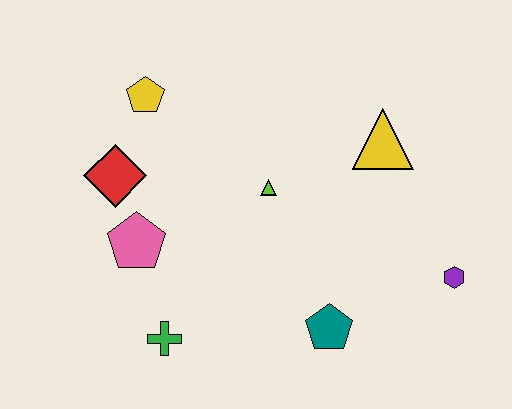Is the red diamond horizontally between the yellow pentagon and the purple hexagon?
No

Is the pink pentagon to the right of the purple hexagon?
No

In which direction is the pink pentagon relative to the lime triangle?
The pink pentagon is to the left of the lime triangle.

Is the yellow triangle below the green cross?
No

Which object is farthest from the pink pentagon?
The purple hexagon is farthest from the pink pentagon.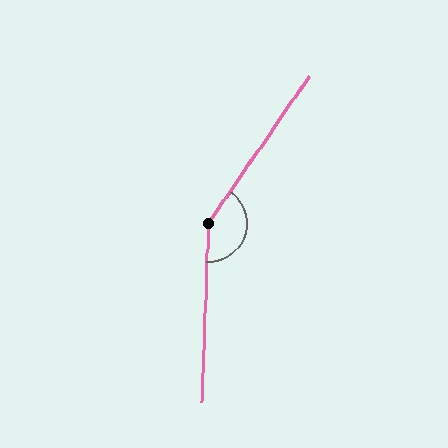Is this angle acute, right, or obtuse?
It is obtuse.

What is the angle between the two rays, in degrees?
Approximately 148 degrees.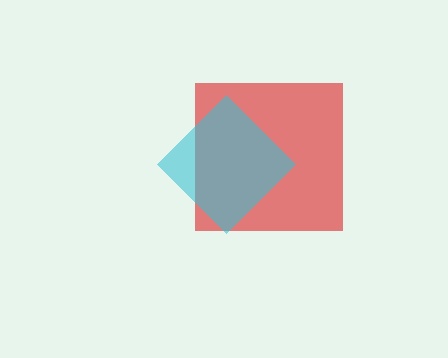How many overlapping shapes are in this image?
There are 2 overlapping shapes in the image.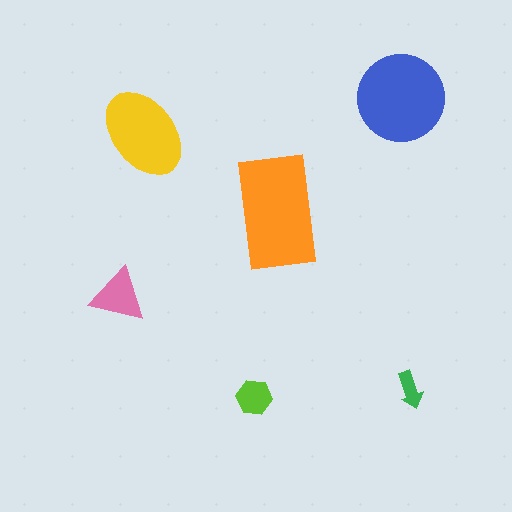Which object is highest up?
The blue circle is topmost.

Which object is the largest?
The orange rectangle.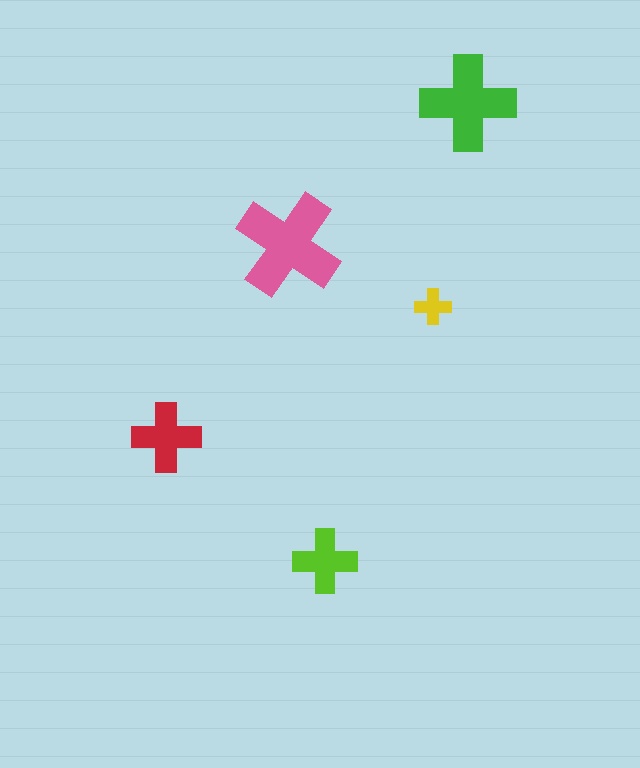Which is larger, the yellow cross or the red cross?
The red one.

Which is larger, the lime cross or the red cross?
The red one.